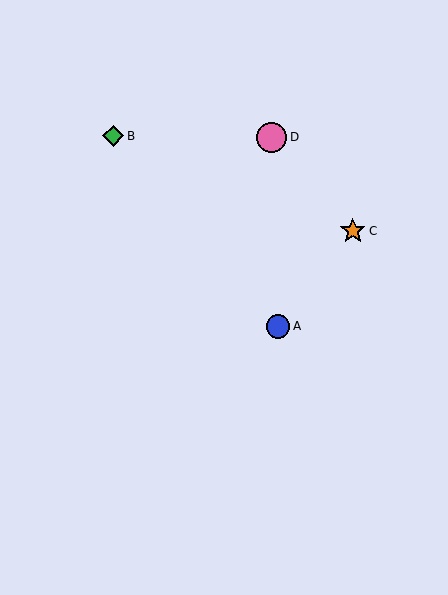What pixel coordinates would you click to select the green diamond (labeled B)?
Click at (113, 136) to select the green diamond B.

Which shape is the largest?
The pink circle (labeled D) is the largest.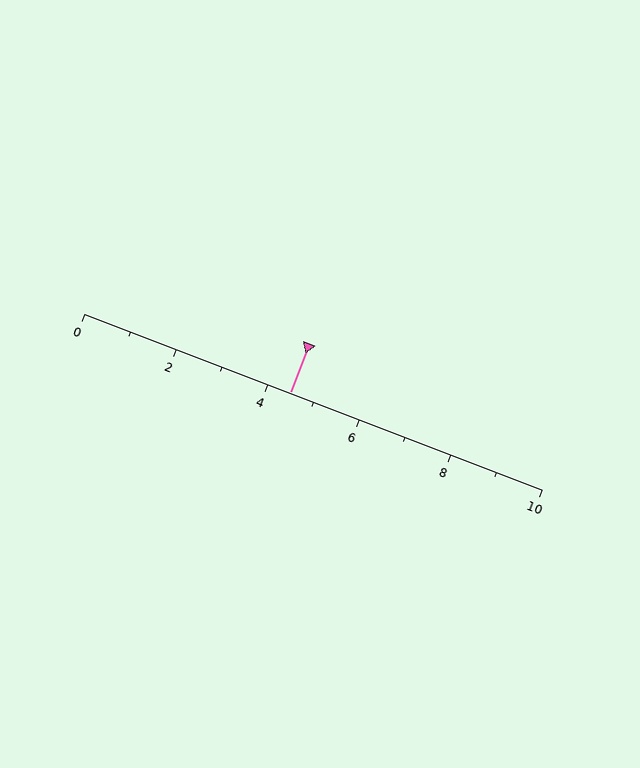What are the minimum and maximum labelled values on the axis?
The axis runs from 0 to 10.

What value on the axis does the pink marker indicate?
The marker indicates approximately 4.5.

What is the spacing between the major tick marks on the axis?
The major ticks are spaced 2 apart.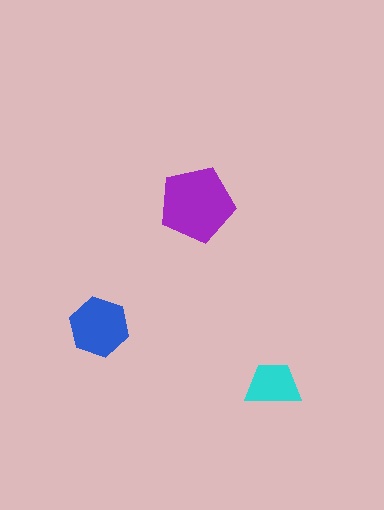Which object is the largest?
The purple pentagon.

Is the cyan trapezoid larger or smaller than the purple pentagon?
Smaller.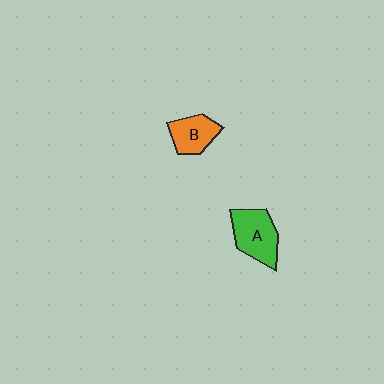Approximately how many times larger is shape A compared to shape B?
Approximately 1.4 times.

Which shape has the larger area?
Shape A (green).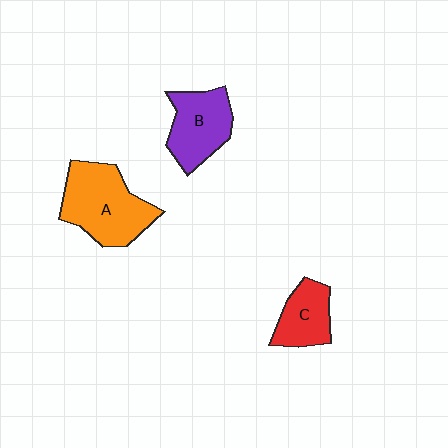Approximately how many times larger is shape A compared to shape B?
Approximately 1.4 times.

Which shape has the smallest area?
Shape C (red).